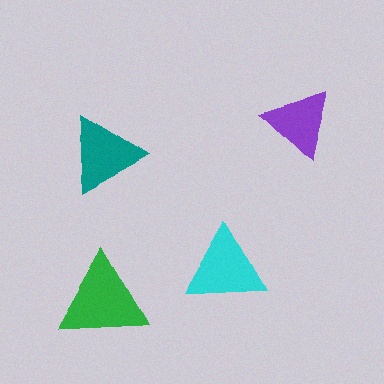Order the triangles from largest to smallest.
the green one, the cyan one, the teal one, the purple one.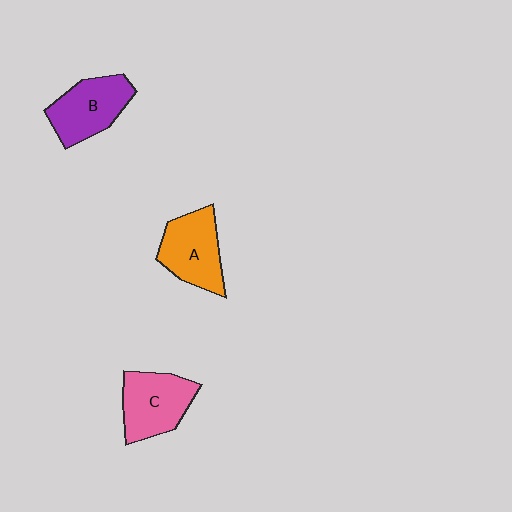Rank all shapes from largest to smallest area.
From largest to smallest: C (pink), A (orange), B (purple).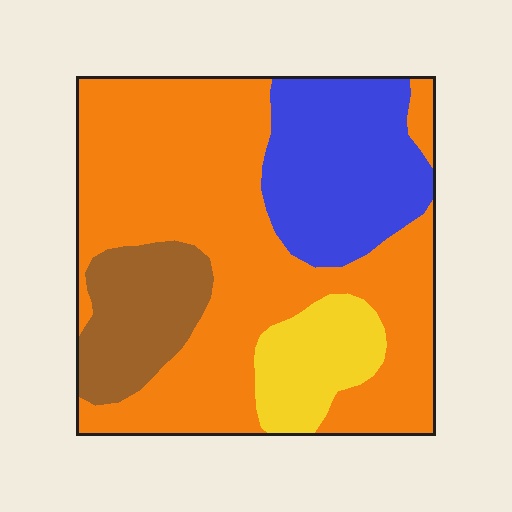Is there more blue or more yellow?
Blue.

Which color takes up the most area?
Orange, at roughly 55%.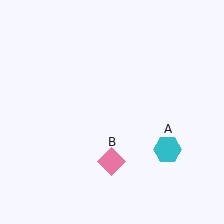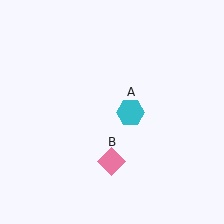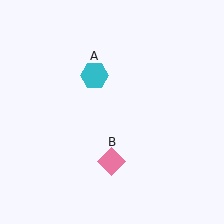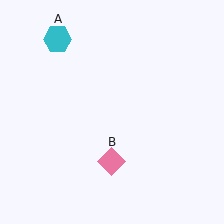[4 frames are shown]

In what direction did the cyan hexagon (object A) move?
The cyan hexagon (object A) moved up and to the left.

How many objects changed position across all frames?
1 object changed position: cyan hexagon (object A).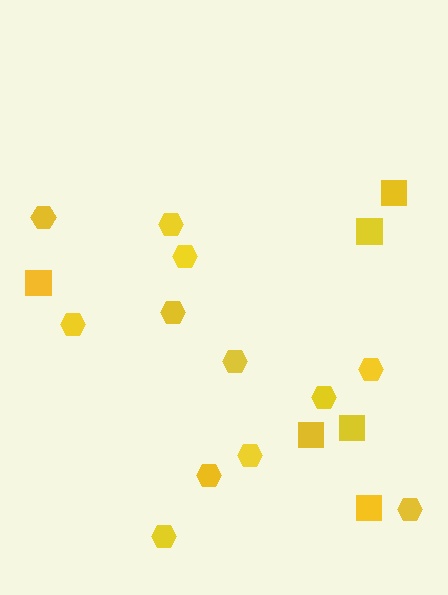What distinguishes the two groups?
There are 2 groups: one group of hexagons (12) and one group of squares (6).